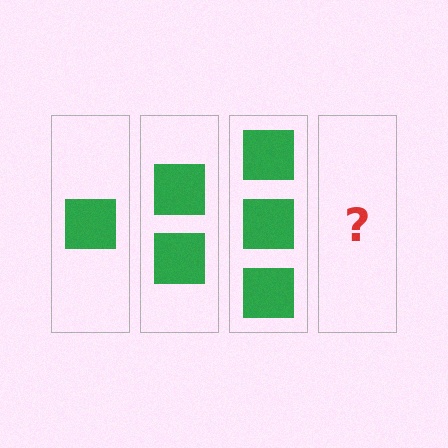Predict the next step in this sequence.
The next step is 4 squares.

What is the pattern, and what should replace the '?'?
The pattern is that each step adds one more square. The '?' should be 4 squares.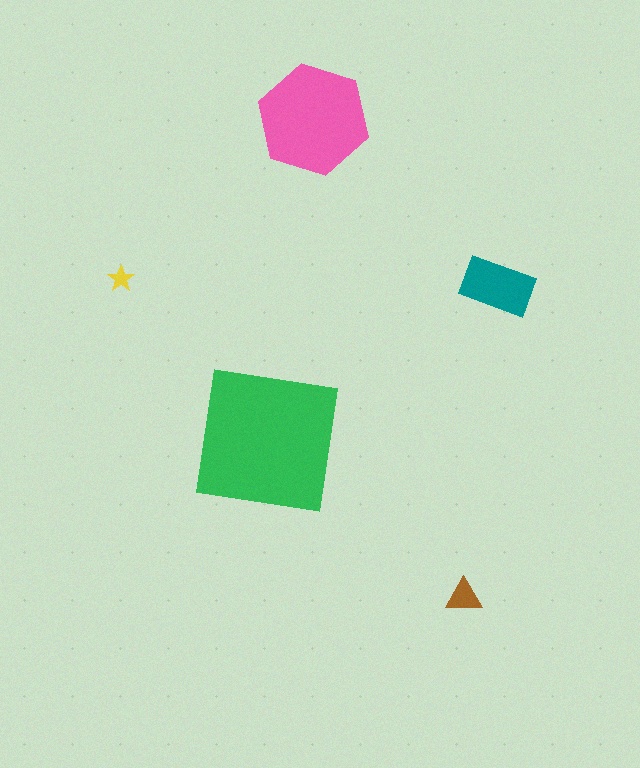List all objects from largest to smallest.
The green square, the pink hexagon, the teal rectangle, the brown triangle, the yellow star.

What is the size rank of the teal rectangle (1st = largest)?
3rd.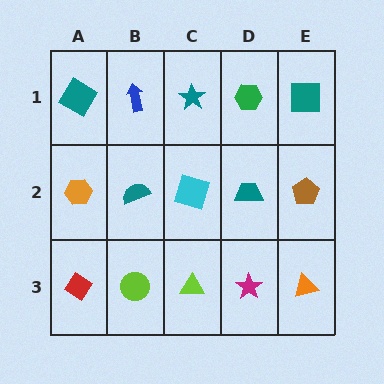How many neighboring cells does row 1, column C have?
3.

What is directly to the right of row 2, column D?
A brown pentagon.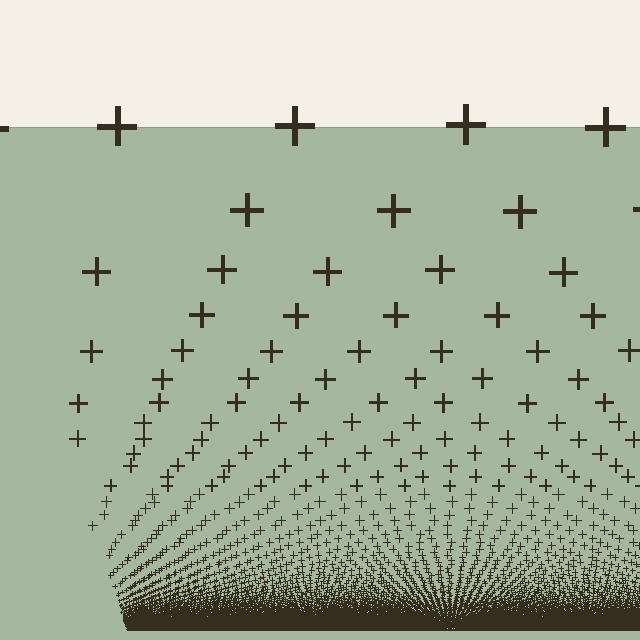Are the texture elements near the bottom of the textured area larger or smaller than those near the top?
Smaller. The gradient is inverted — elements near the bottom are smaller and denser.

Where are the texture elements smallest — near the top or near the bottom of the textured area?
Near the bottom.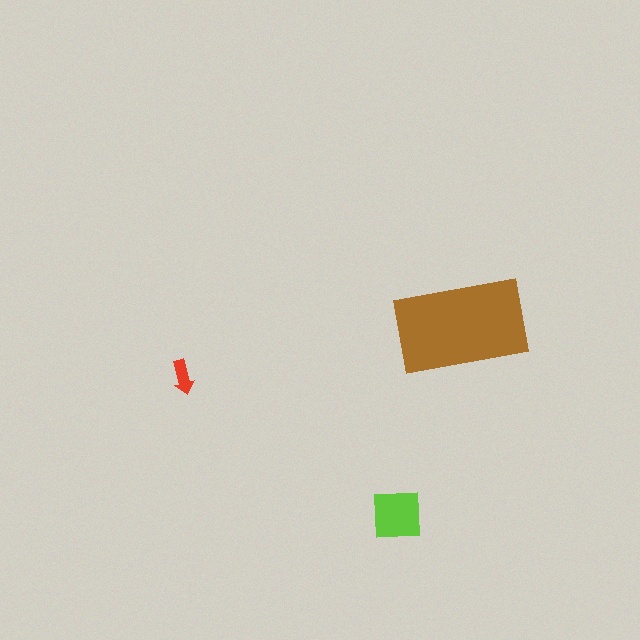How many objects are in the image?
There are 3 objects in the image.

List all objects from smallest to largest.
The red arrow, the lime square, the brown rectangle.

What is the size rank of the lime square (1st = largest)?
2nd.